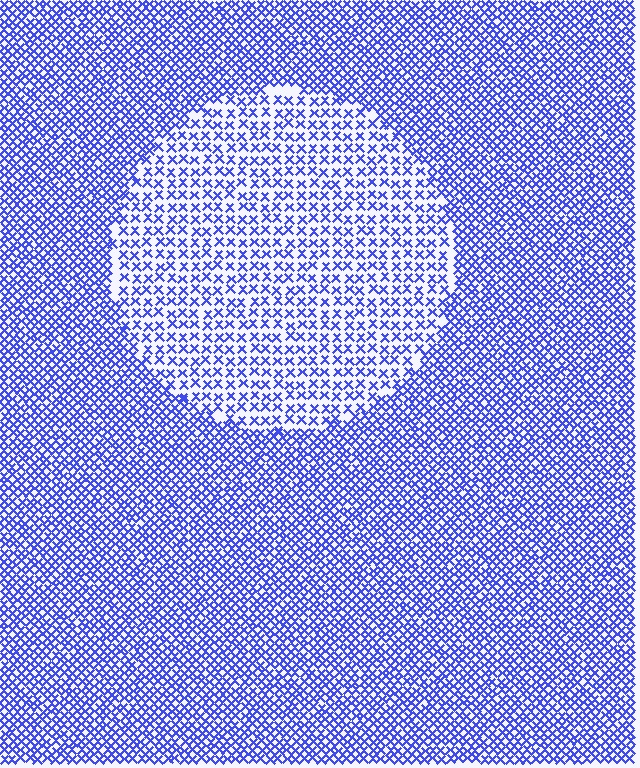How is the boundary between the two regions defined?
The boundary is defined by a change in element density (approximately 1.9x ratio). All elements are the same color, size, and shape.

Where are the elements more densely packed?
The elements are more densely packed outside the circle boundary.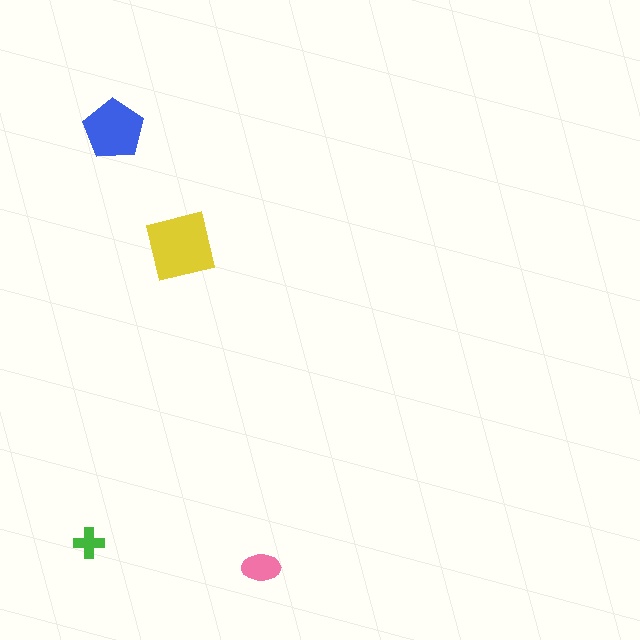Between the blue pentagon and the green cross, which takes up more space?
The blue pentagon.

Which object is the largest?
The yellow square.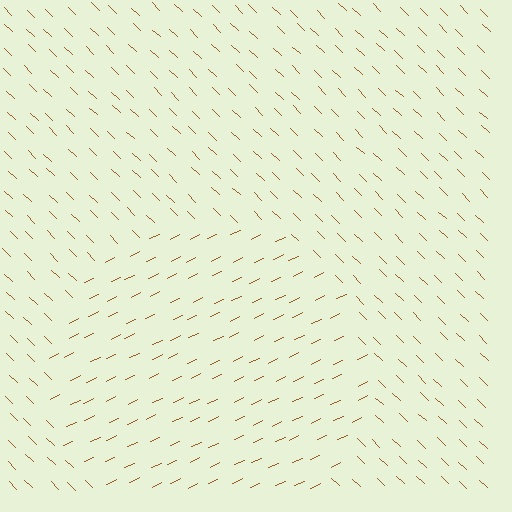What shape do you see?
I see a circle.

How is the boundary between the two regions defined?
The boundary is defined purely by a change in line orientation (approximately 69 degrees difference). All lines are the same color and thickness.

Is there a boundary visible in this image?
Yes, there is a texture boundary formed by a change in line orientation.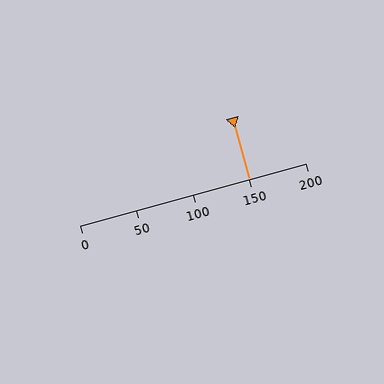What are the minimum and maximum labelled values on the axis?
The axis runs from 0 to 200.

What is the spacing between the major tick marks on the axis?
The major ticks are spaced 50 apart.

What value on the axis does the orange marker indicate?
The marker indicates approximately 150.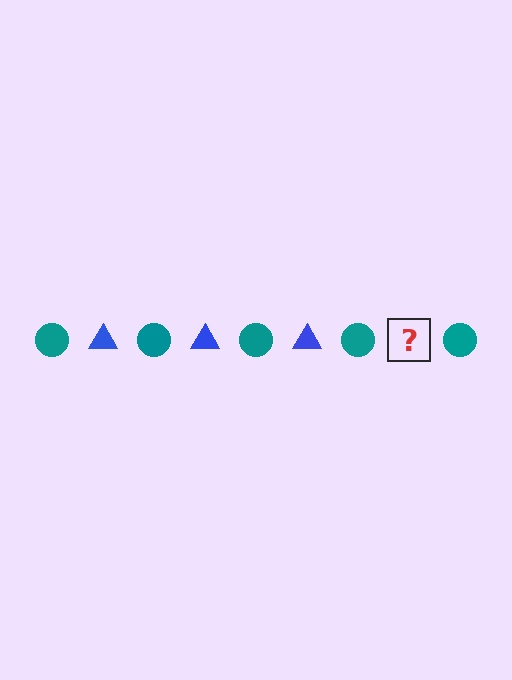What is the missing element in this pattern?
The missing element is a blue triangle.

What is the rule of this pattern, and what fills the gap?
The rule is that the pattern alternates between teal circle and blue triangle. The gap should be filled with a blue triangle.